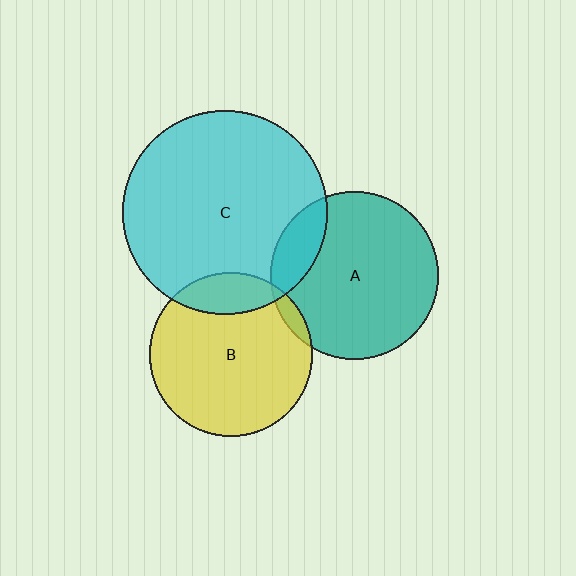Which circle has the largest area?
Circle C (cyan).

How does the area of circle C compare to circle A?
Approximately 1.5 times.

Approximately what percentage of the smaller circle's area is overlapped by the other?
Approximately 15%.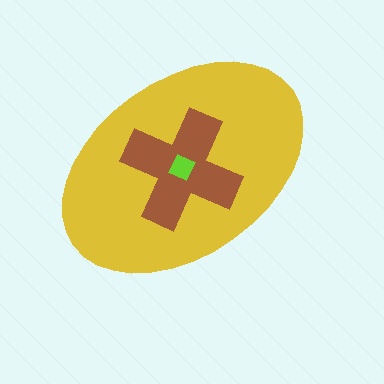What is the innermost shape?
The lime diamond.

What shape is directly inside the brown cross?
The lime diamond.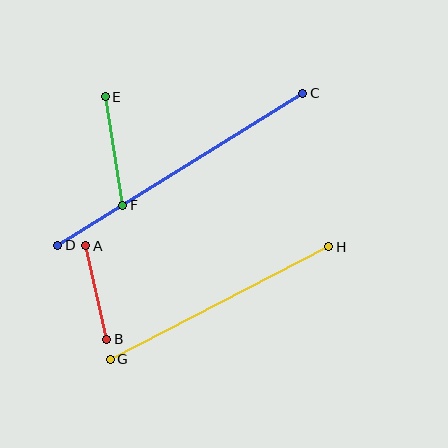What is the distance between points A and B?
The distance is approximately 95 pixels.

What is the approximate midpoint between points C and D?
The midpoint is at approximately (180, 169) pixels.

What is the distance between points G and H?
The distance is approximately 246 pixels.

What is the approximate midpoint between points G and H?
The midpoint is at approximately (220, 303) pixels.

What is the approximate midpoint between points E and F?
The midpoint is at approximately (114, 151) pixels.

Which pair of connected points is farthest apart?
Points C and D are farthest apart.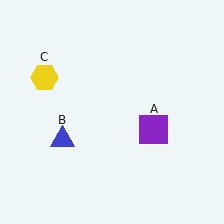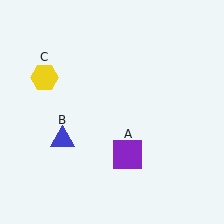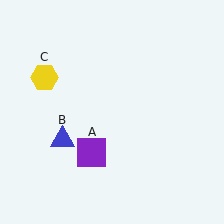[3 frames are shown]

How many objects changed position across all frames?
1 object changed position: purple square (object A).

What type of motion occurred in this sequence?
The purple square (object A) rotated clockwise around the center of the scene.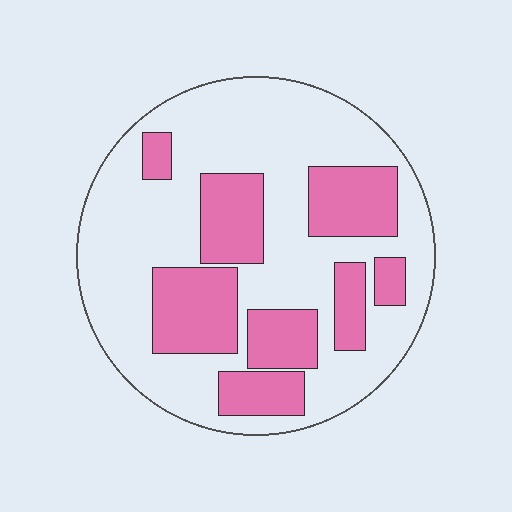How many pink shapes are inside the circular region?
8.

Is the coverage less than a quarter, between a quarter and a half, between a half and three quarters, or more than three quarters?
Between a quarter and a half.